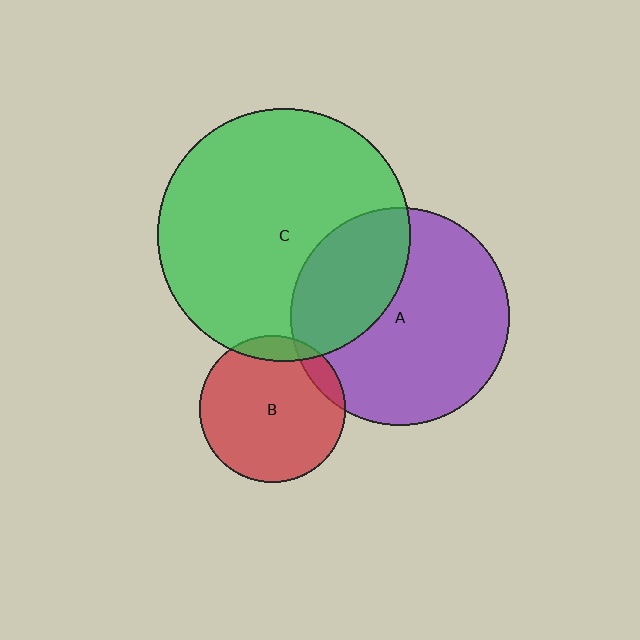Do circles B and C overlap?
Yes.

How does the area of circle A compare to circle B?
Approximately 2.2 times.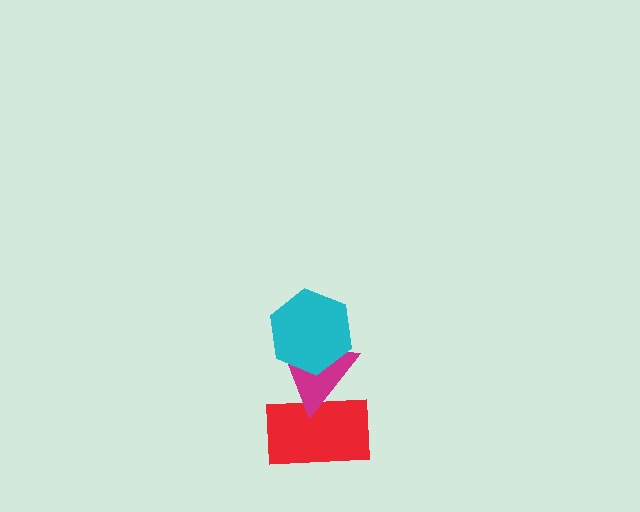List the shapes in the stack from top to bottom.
From top to bottom: the cyan hexagon, the magenta triangle, the red rectangle.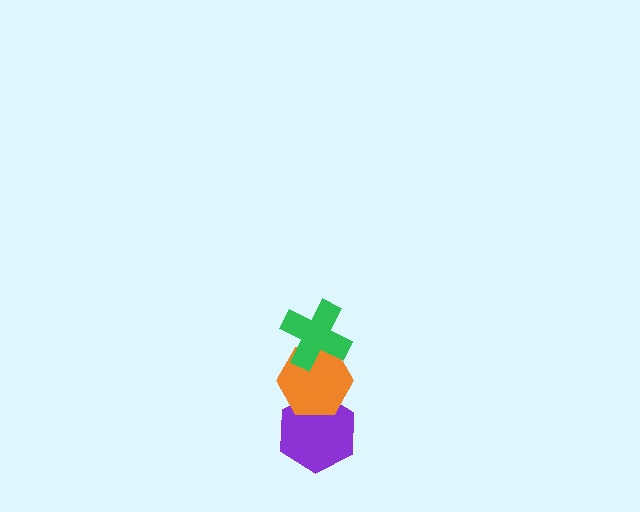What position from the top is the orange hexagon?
The orange hexagon is 2nd from the top.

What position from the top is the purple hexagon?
The purple hexagon is 3rd from the top.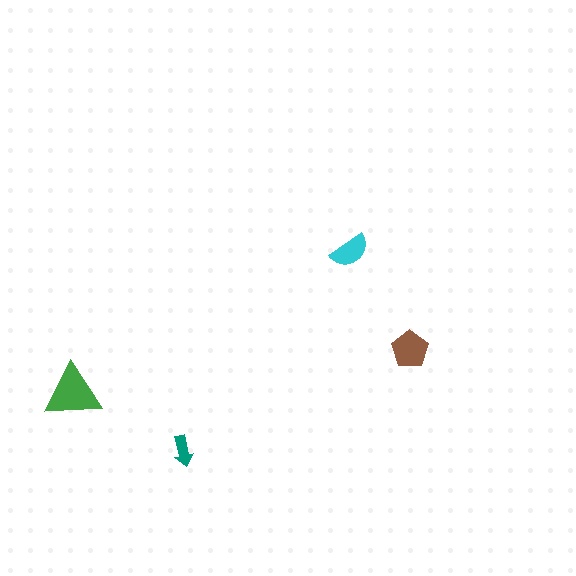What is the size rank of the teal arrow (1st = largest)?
4th.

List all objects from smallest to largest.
The teal arrow, the cyan semicircle, the brown pentagon, the green triangle.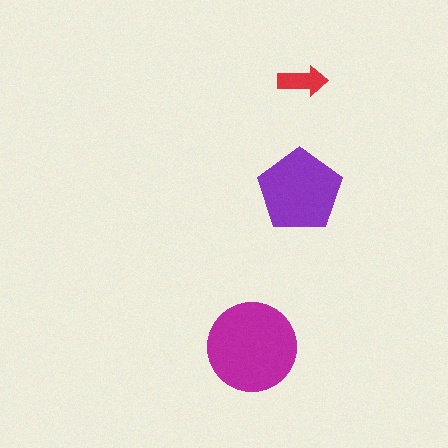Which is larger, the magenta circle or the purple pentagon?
The magenta circle.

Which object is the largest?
The magenta circle.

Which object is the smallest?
The red arrow.